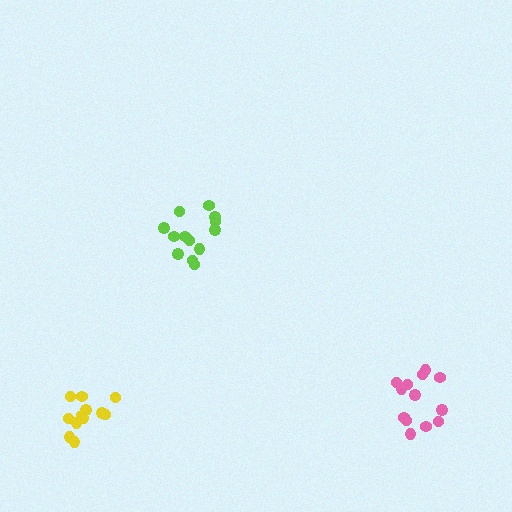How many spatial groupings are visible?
There are 3 spatial groupings.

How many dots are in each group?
Group 1: 12 dots, Group 2: 13 dots, Group 3: 13 dots (38 total).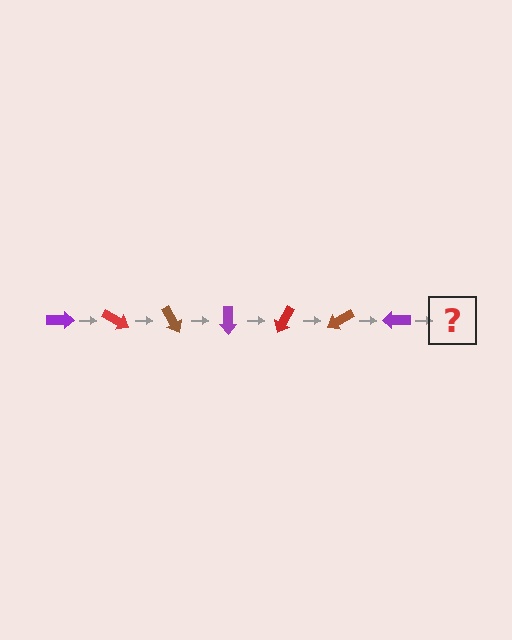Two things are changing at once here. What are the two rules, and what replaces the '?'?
The two rules are that it rotates 30 degrees each step and the color cycles through purple, red, and brown. The '?' should be a red arrow, rotated 210 degrees from the start.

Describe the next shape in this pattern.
It should be a red arrow, rotated 210 degrees from the start.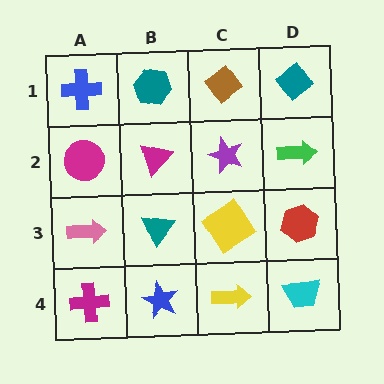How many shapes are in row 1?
4 shapes.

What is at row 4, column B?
A blue star.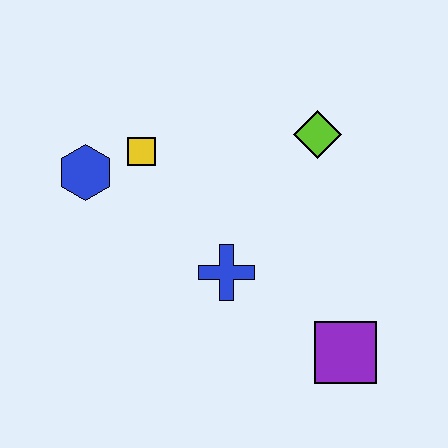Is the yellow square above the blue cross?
Yes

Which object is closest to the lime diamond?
The blue cross is closest to the lime diamond.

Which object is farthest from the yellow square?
The purple square is farthest from the yellow square.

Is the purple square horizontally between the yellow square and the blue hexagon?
No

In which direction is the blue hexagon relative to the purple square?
The blue hexagon is to the left of the purple square.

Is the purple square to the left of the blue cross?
No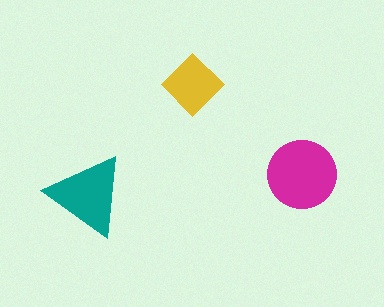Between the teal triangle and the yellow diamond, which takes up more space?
The teal triangle.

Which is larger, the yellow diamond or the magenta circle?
The magenta circle.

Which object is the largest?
The magenta circle.